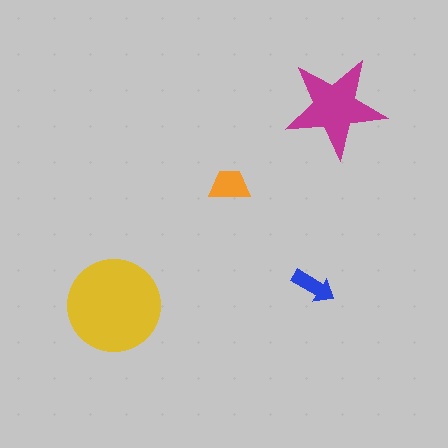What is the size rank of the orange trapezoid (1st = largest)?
3rd.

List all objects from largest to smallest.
The yellow circle, the magenta star, the orange trapezoid, the blue arrow.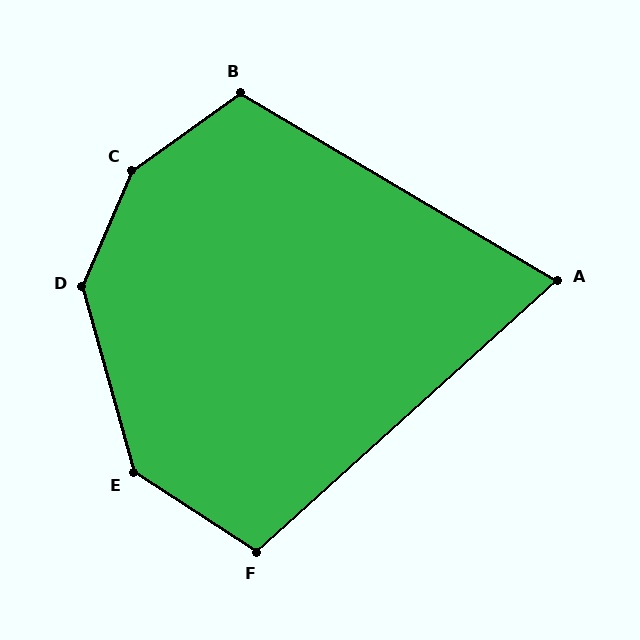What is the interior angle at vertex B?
Approximately 114 degrees (obtuse).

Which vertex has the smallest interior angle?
A, at approximately 73 degrees.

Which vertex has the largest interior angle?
C, at approximately 149 degrees.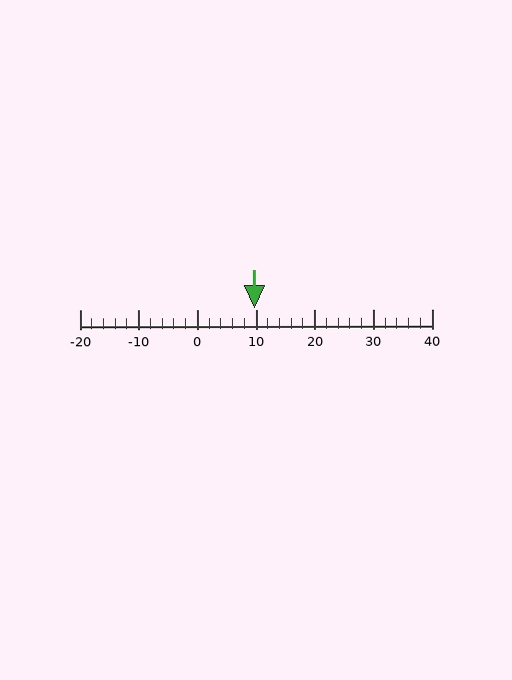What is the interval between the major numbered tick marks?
The major tick marks are spaced 10 units apart.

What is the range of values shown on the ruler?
The ruler shows values from -20 to 40.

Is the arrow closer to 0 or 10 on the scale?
The arrow is closer to 10.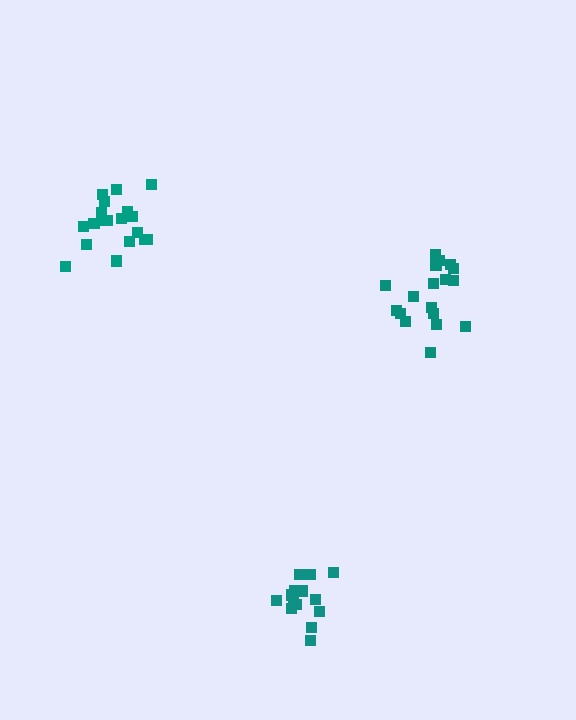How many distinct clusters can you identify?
There are 3 distinct clusters.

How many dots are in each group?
Group 1: 14 dots, Group 2: 18 dots, Group 3: 20 dots (52 total).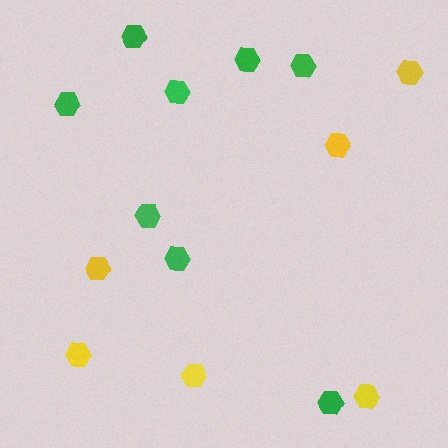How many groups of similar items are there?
There are 2 groups: one group of yellow hexagons (6) and one group of green hexagons (8).